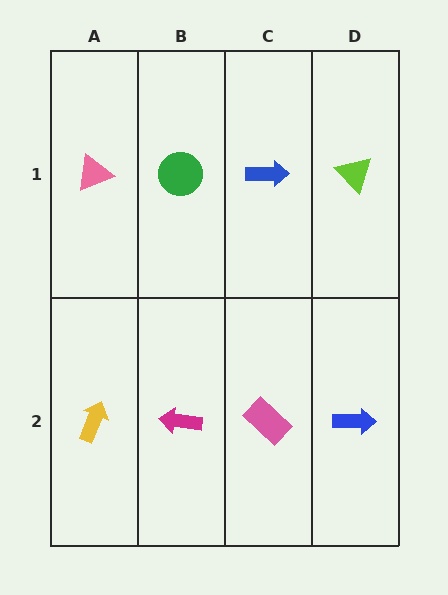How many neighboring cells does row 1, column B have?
3.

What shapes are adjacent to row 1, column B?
A magenta arrow (row 2, column B), a pink triangle (row 1, column A), a blue arrow (row 1, column C).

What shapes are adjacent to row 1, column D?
A blue arrow (row 2, column D), a blue arrow (row 1, column C).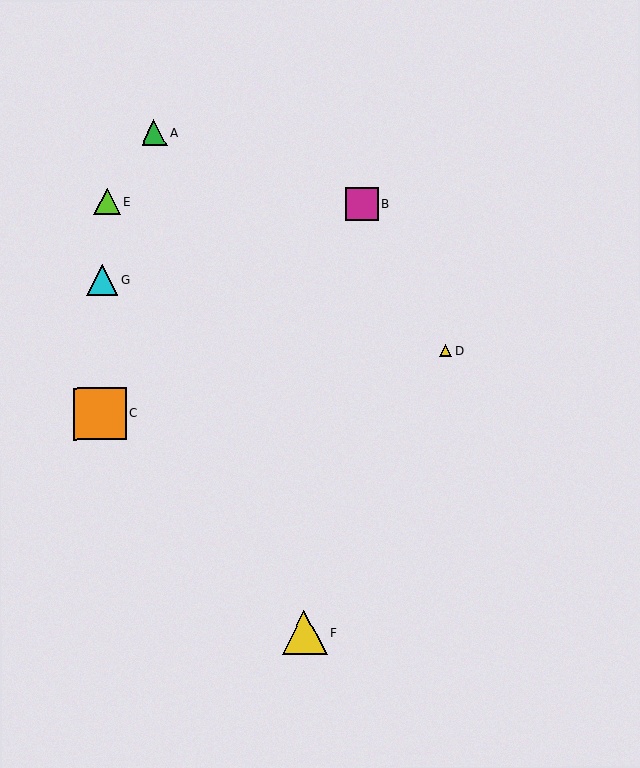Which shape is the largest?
The orange square (labeled C) is the largest.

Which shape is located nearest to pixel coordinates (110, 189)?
The lime triangle (labeled E) at (107, 202) is nearest to that location.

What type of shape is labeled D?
Shape D is a yellow triangle.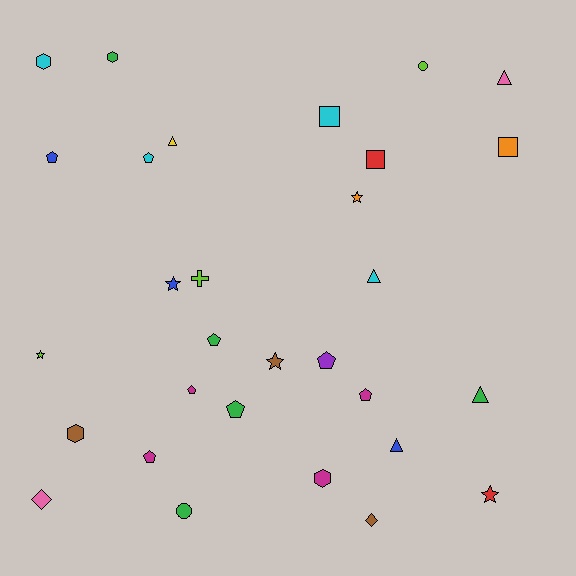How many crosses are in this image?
There is 1 cross.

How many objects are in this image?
There are 30 objects.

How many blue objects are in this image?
There are 3 blue objects.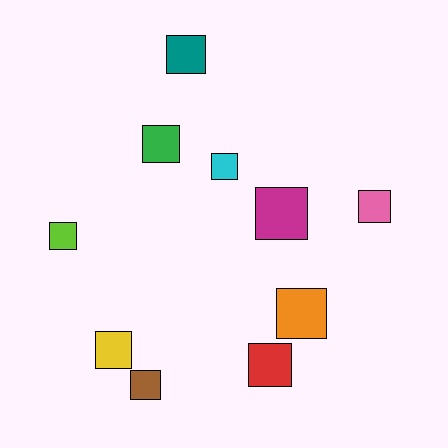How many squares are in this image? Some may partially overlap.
There are 10 squares.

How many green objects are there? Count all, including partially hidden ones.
There is 1 green object.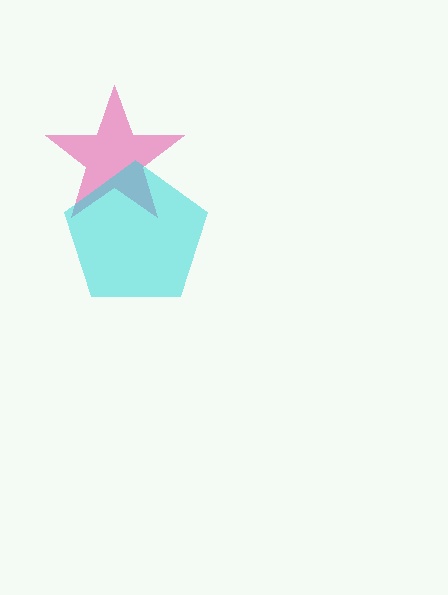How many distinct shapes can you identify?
There are 2 distinct shapes: a pink star, a cyan pentagon.